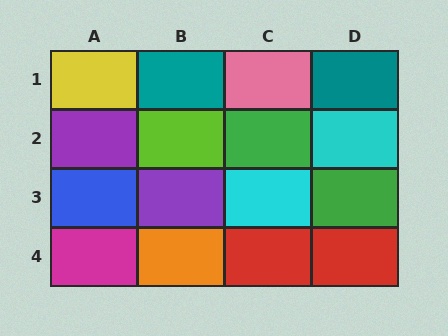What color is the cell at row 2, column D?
Cyan.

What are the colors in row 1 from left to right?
Yellow, teal, pink, teal.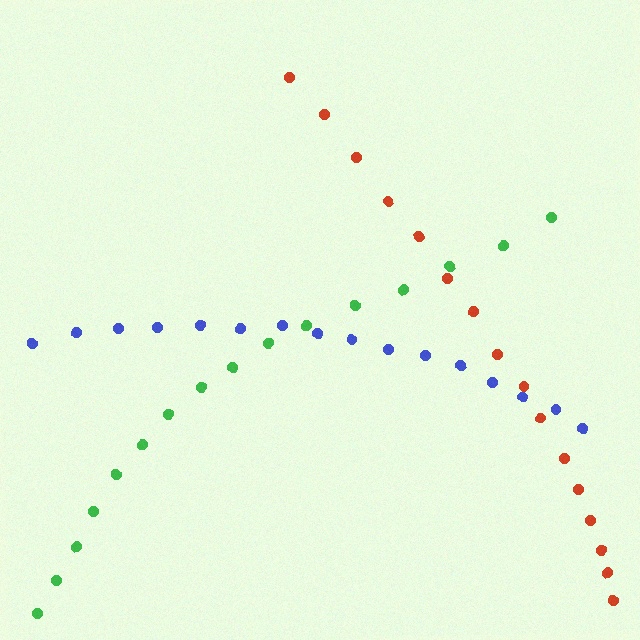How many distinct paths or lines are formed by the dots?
There are 3 distinct paths.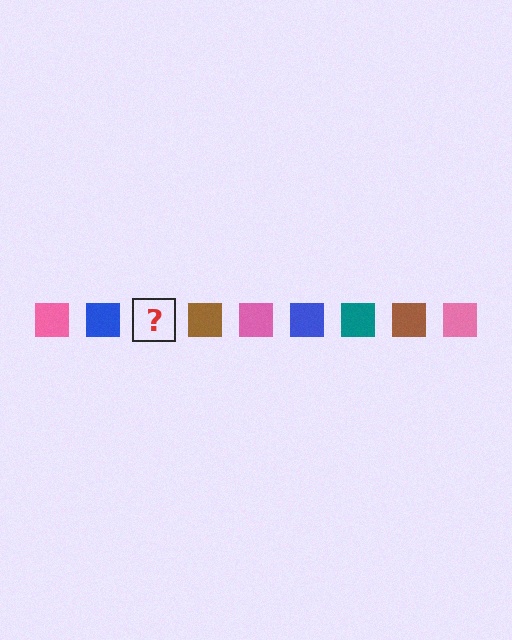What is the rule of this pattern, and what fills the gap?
The rule is that the pattern cycles through pink, blue, teal, brown squares. The gap should be filled with a teal square.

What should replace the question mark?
The question mark should be replaced with a teal square.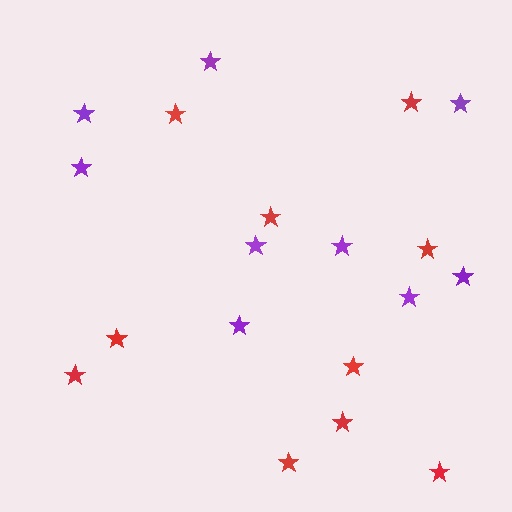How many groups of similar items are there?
There are 2 groups: one group of red stars (10) and one group of purple stars (9).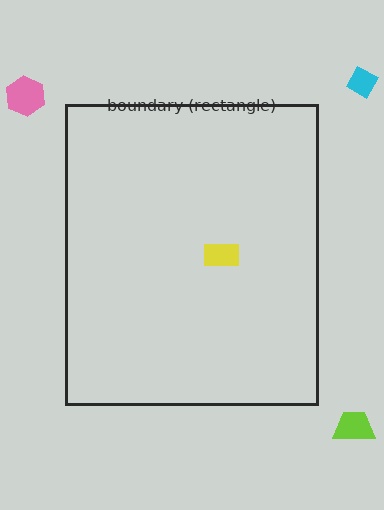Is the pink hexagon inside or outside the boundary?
Outside.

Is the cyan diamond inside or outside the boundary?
Outside.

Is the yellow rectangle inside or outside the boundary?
Inside.